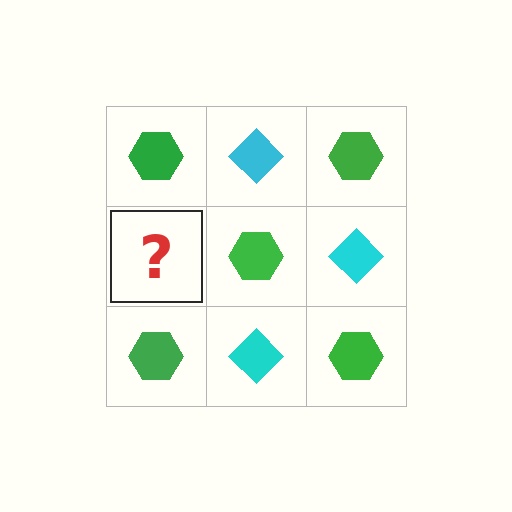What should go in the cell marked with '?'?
The missing cell should contain a cyan diamond.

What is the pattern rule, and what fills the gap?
The rule is that it alternates green hexagon and cyan diamond in a checkerboard pattern. The gap should be filled with a cyan diamond.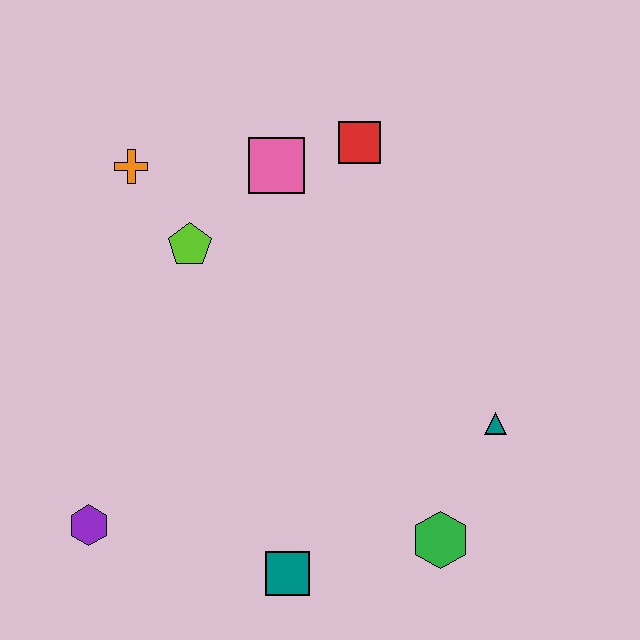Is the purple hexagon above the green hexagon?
Yes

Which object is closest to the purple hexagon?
The teal square is closest to the purple hexagon.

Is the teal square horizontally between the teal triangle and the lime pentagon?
Yes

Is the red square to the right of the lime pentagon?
Yes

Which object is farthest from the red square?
The purple hexagon is farthest from the red square.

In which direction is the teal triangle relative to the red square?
The teal triangle is below the red square.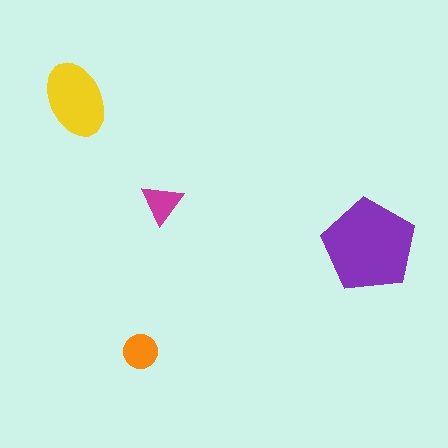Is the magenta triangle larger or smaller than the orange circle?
Smaller.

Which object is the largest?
The purple pentagon.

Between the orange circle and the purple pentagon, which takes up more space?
The purple pentagon.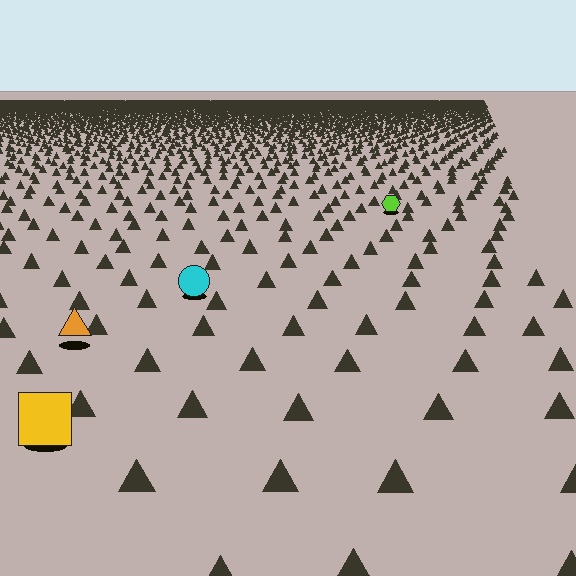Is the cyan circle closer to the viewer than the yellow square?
No. The yellow square is closer — you can tell from the texture gradient: the ground texture is coarser near it.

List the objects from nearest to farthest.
From nearest to farthest: the yellow square, the orange triangle, the cyan circle, the lime hexagon.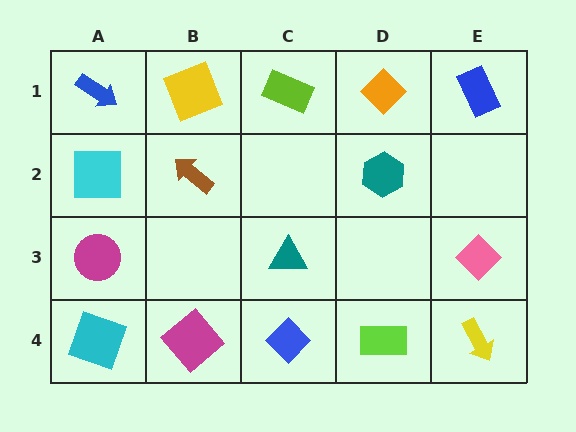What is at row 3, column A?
A magenta circle.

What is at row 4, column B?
A magenta diamond.